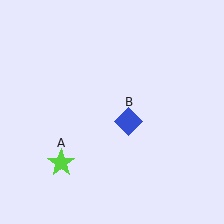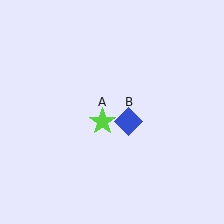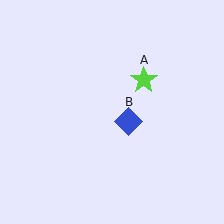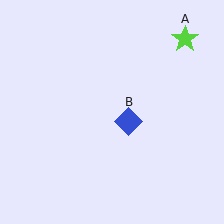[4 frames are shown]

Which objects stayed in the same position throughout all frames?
Blue diamond (object B) remained stationary.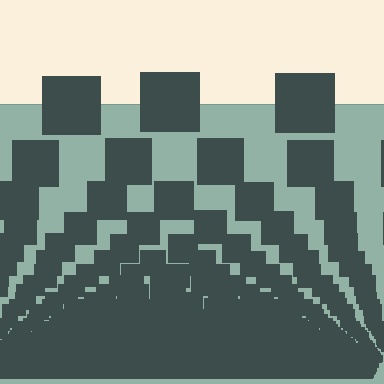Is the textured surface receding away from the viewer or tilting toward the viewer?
The surface appears to tilt toward the viewer. Texture elements get larger and sparser toward the top.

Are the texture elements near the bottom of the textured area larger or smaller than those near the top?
Smaller. The gradient is inverted — elements near the bottom are smaller and denser.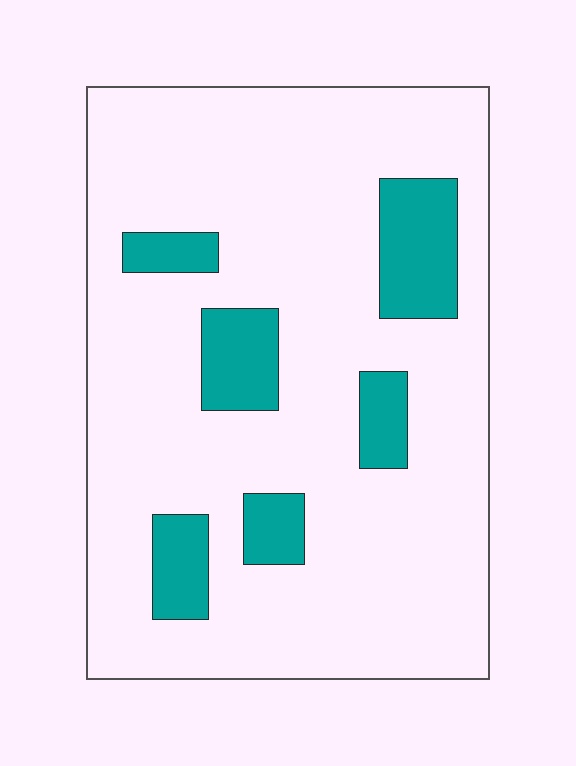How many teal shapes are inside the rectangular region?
6.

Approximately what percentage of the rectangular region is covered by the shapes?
Approximately 15%.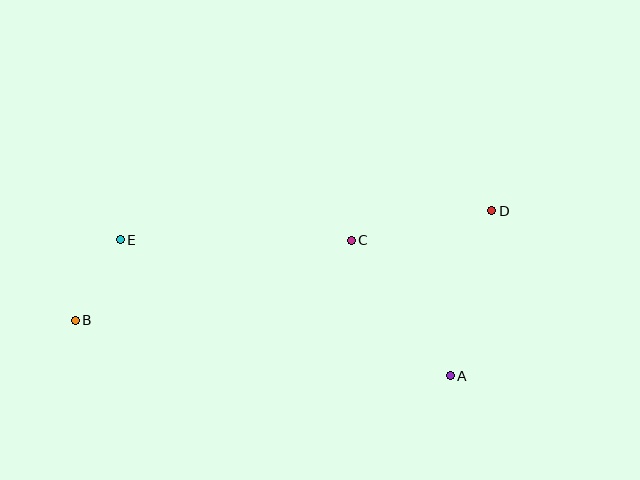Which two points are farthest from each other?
Points B and D are farthest from each other.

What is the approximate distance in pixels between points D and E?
The distance between D and E is approximately 373 pixels.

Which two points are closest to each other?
Points B and E are closest to each other.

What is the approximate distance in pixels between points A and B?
The distance between A and B is approximately 380 pixels.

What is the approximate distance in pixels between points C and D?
The distance between C and D is approximately 143 pixels.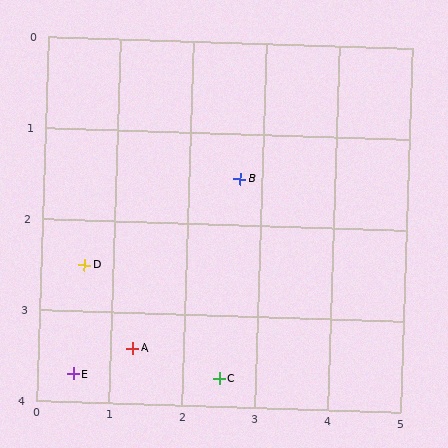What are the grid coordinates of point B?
Point B is at approximately (2.7, 1.5).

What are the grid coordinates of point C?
Point C is at approximately (2.5, 3.7).